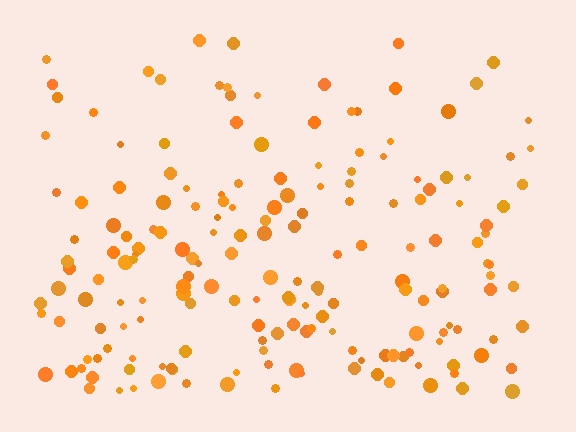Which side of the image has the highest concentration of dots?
The bottom.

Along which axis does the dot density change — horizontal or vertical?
Vertical.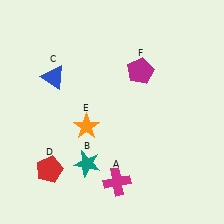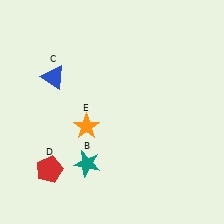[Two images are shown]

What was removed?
The magenta cross (A), the magenta pentagon (F) were removed in Image 2.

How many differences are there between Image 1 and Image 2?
There are 2 differences between the two images.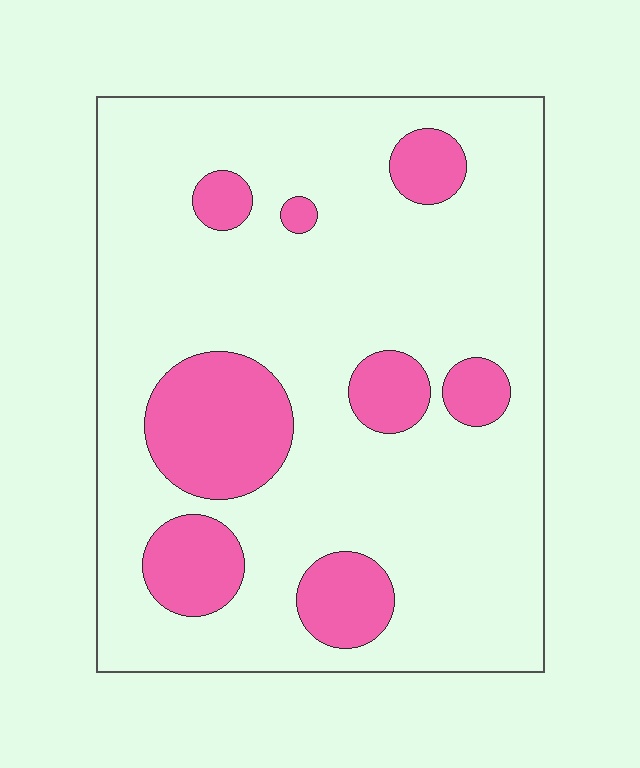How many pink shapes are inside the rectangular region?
8.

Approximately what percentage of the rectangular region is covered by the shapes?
Approximately 20%.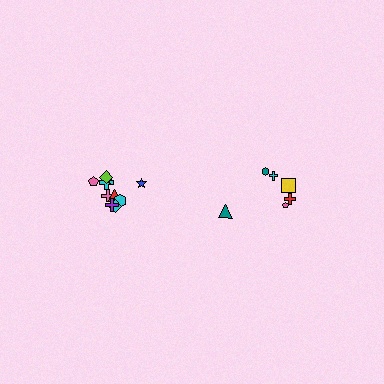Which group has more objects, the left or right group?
The left group.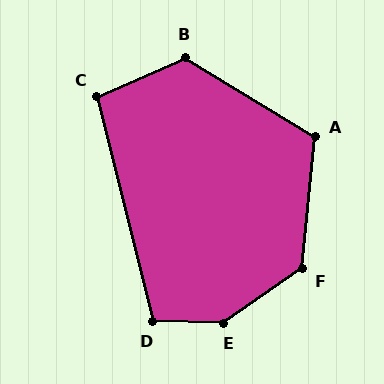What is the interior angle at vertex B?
Approximately 124 degrees (obtuse).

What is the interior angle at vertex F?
Approximately 130 degrees (obtuse).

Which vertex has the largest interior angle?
E, at approximately 144 degrees.